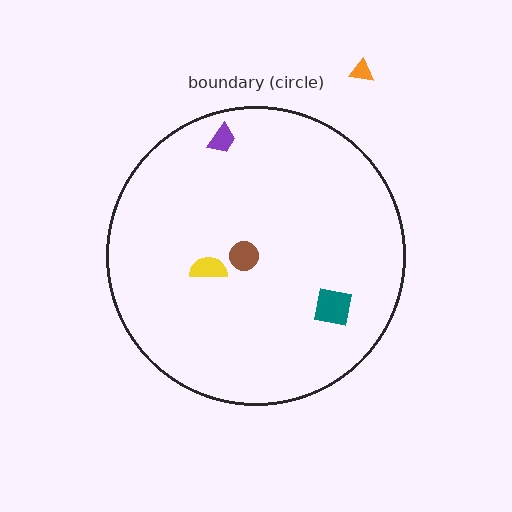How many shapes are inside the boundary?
4 inside, 1 outside.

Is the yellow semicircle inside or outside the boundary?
Inside.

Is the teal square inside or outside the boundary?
Inside.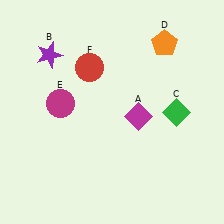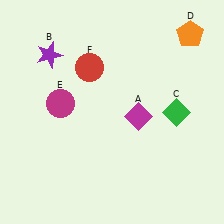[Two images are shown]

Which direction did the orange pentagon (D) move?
The orange pentagon (D) moved right.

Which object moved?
The orange pentagon (D) moved right.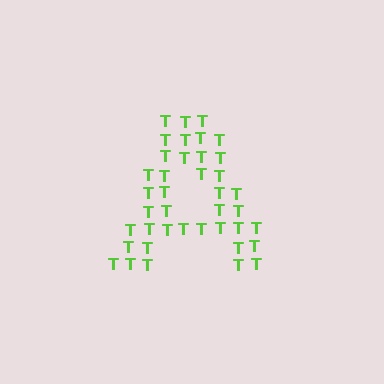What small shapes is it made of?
It is made of small letter T's.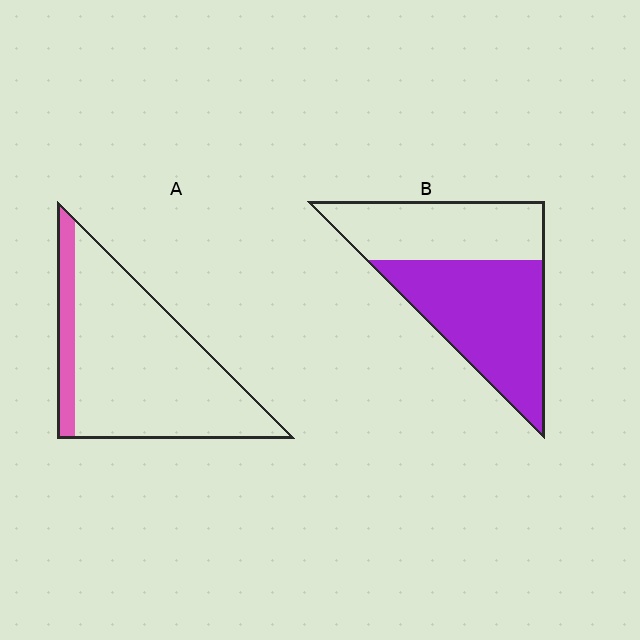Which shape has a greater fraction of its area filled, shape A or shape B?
Shape B.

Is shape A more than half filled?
No.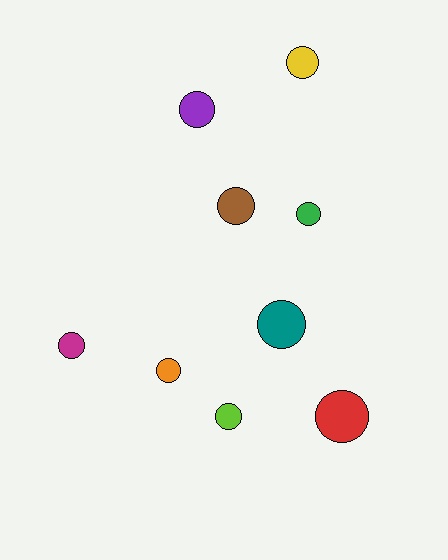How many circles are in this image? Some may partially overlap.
There are 9 circles.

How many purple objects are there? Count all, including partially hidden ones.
There is 1 purple object.